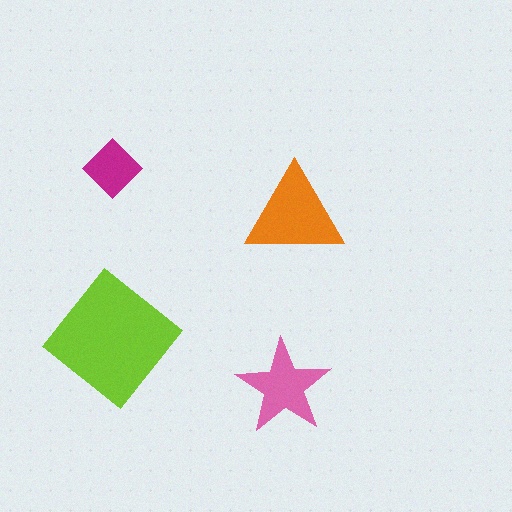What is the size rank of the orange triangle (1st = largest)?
2nd.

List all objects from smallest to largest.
The magenta diamond, the pink star, the orange triangle, the lime diamond.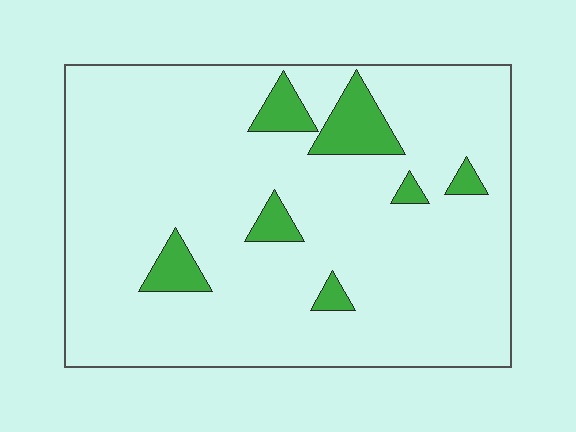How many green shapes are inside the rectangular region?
7.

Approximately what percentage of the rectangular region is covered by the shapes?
Approximately 10%.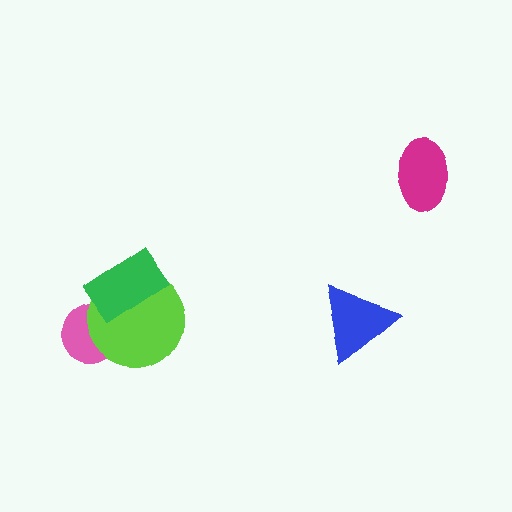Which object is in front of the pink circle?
The lime circle is in front of the pink circle.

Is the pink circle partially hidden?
Yes, it is partially covered by another shape.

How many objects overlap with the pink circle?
1 object overlaps with the pink circle.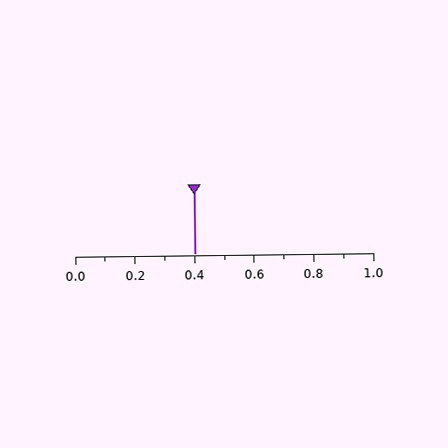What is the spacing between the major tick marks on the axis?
The major ticks are spaced 0.2 apart.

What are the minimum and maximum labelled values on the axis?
The axis runs from 0.0 to 1.0.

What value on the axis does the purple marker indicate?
The marker indicates approximately 0.4.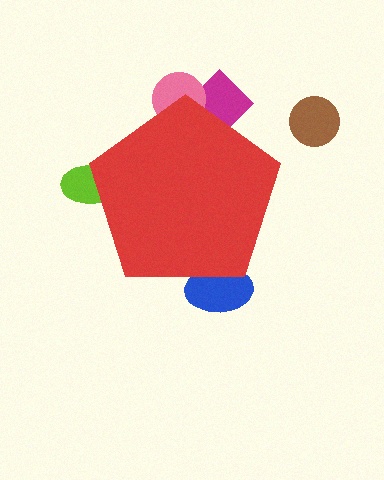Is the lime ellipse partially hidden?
Yes, the lime ellipse is partially hidden behind the red pentagon.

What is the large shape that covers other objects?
A red pentagon.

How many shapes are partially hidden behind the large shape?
4 shapes are partially hidden.